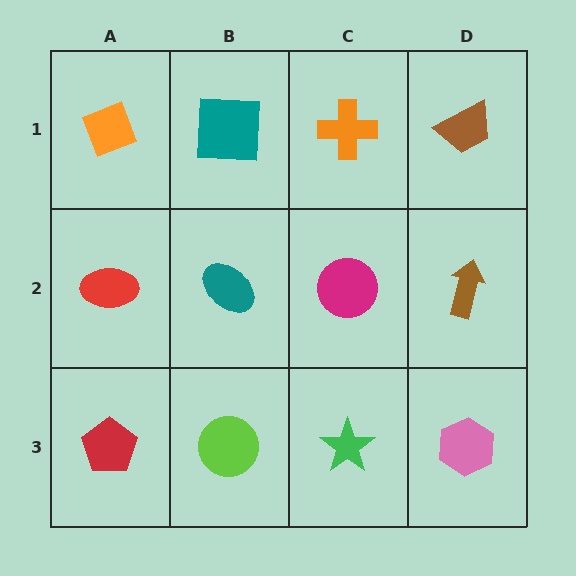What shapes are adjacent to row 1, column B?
A teal ellipse (row 2, column B), an orange diamond (row 1, column A), an orange cross (row 1, column C).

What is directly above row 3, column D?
A brown arrow.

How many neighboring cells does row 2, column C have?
4.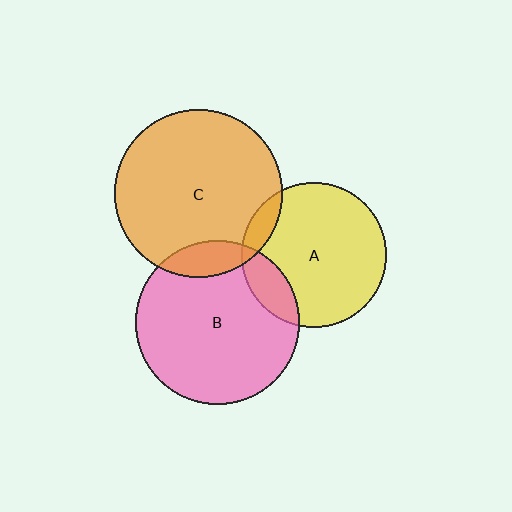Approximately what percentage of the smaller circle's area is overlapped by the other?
Approximately 10%.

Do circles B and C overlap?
Yes.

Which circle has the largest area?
Circle C (orange).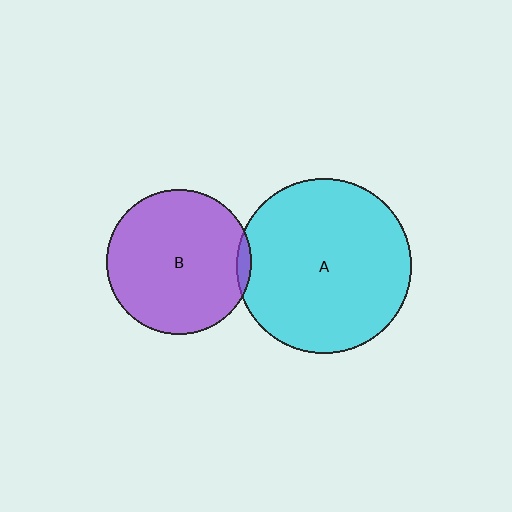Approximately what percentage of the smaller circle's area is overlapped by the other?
Approximately 5%.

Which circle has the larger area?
Circle A (cyan).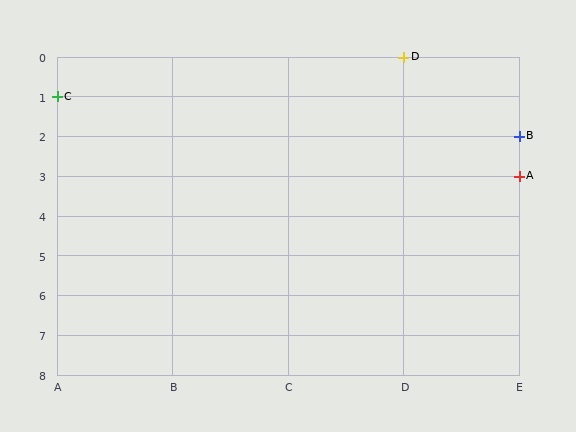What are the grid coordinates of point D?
Point D is at grid coordinates (D, 0).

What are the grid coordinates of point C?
Point C is at grid coordinates (A, 1).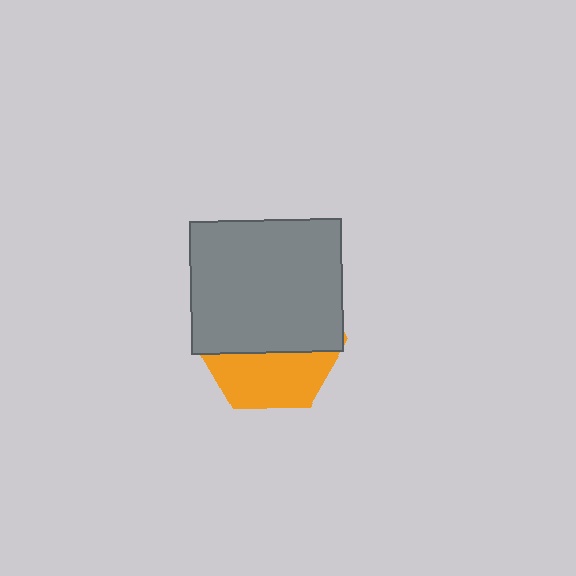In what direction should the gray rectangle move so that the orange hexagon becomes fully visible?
The gray rectangle should move up. That is the shortest direction to clear the overlap and leave the orange hexagon fully visible.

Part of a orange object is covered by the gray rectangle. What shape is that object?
It is a hexagon.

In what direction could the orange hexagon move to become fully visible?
The orange hexagon could move down. That would shift it out from behind the gray rectangle entirely.